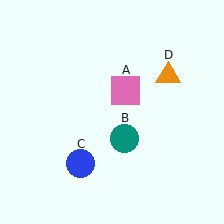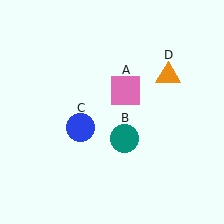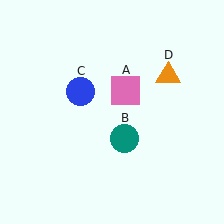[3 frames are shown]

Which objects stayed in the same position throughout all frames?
Pink square (object A) and teal circle (object B) and orange triangle (object D) remained stationary.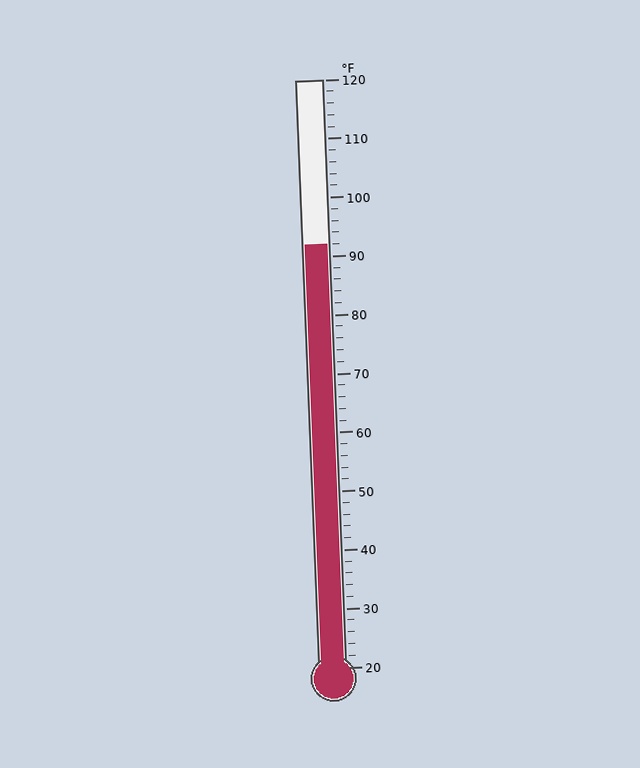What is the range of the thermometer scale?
The thermometer scale ranges from 20°F to 120°F.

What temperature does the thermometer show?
The thermometer shows approximately 92°F.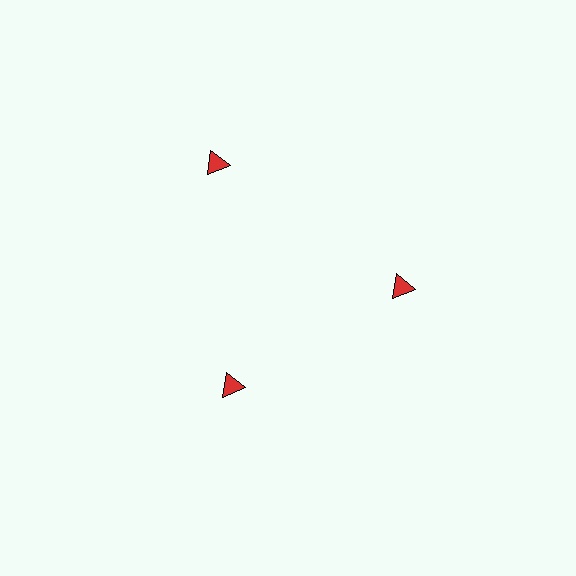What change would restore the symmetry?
The symmetry would be restored by moving it inward, back onto the ring so that all 3 triangles sit at equal angles and equal distance from the center.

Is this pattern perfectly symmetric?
No. The 3 red triangles are arranged in a ring, but one element near the 11 o'clock position is pushed outward from the center, breaking the 3-fold rotational symmetry.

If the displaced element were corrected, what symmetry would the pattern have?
It would have 3-fold rotational symmetry — the pattern would map onto itself every 120 degrees.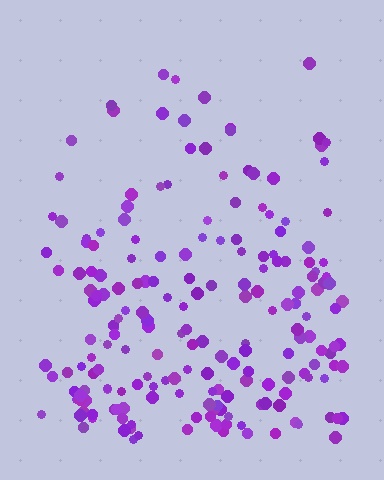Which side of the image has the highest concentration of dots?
The bottom.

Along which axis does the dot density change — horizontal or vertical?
Vertical.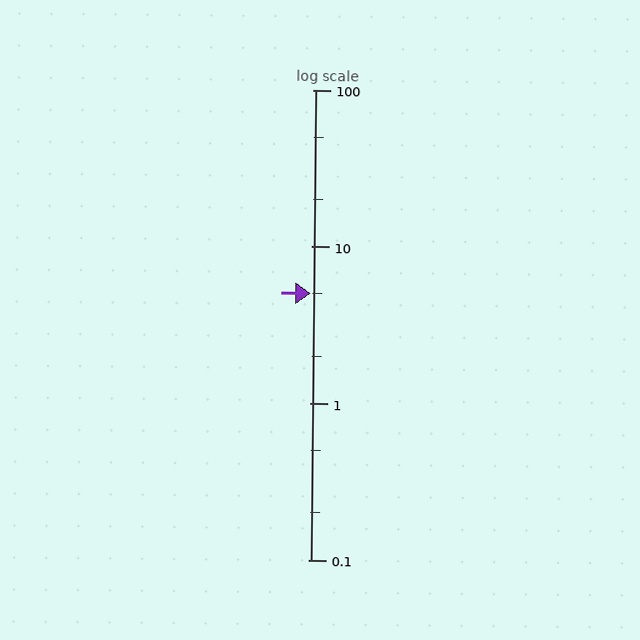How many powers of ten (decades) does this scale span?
The scale spans 3 decades, from 0.1 to 100.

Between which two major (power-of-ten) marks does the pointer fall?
The pointer is between 1 and 10.